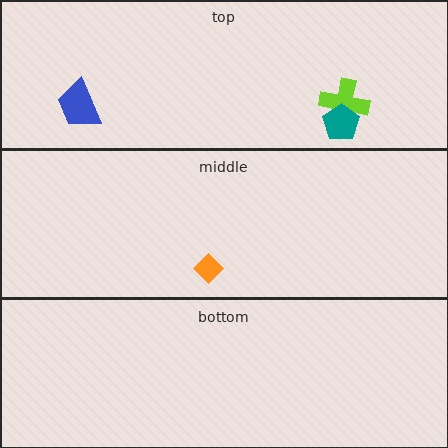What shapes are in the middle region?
The orange diamond.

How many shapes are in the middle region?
1.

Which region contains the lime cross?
The top region.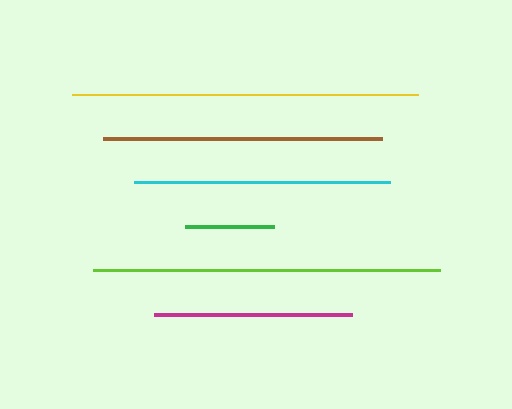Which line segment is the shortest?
The green line is the shortest at approximately 90 pixels.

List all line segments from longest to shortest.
From longest to shortest: lime, yellow, brown, cyan, magenta, green.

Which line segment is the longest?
The lime line is the longest at approximately 347 pixels.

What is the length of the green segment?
The green segment is approximately 90 pixels long.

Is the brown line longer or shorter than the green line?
The brown line is longer than the green line.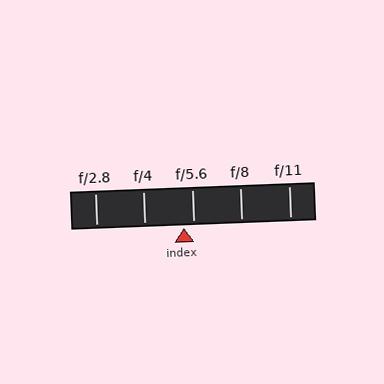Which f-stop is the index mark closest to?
The index mark is closest to f/5.6.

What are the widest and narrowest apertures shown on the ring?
The widest aperture shown is f/2.8 and the narrowest is f/11.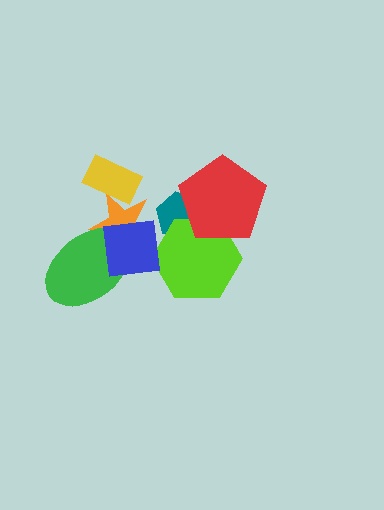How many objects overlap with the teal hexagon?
2 objects overlap with the teal hexagon.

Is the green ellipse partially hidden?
Yes, it is partially covered by another shape.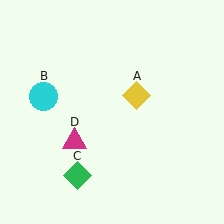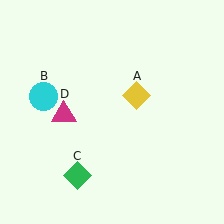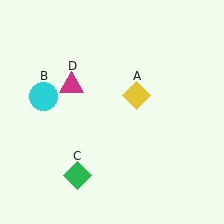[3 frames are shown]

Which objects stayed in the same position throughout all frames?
Yellow diamond (object A) and cyan circle (object B) and green diamond (object C) remained stationary.